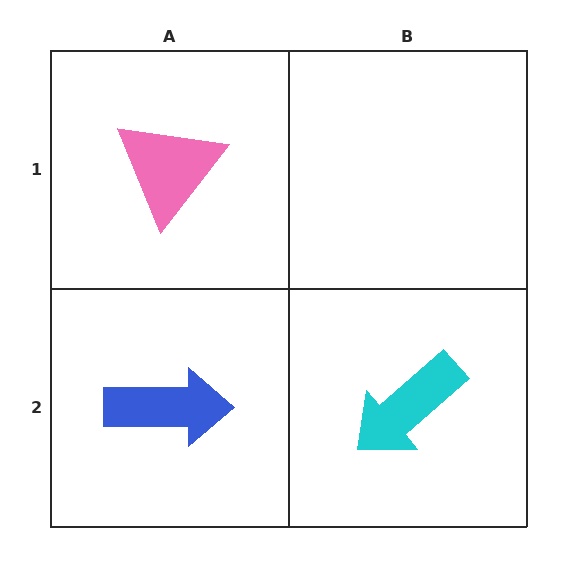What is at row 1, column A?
A pink triangle.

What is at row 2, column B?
A cyan arrow.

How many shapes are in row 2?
2 shapes.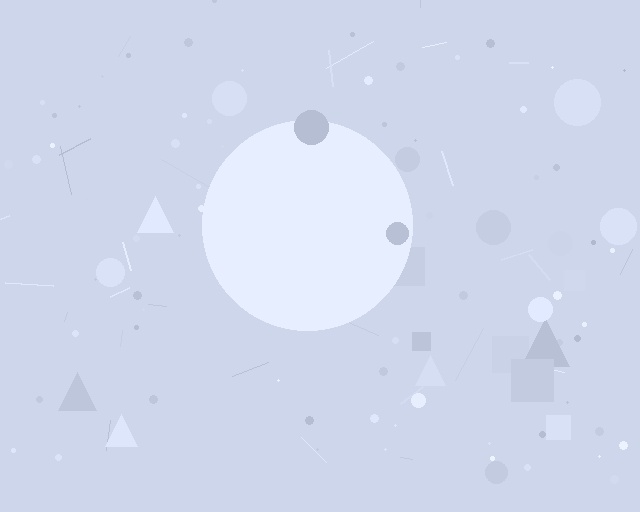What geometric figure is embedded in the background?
A circle is embedded in the background.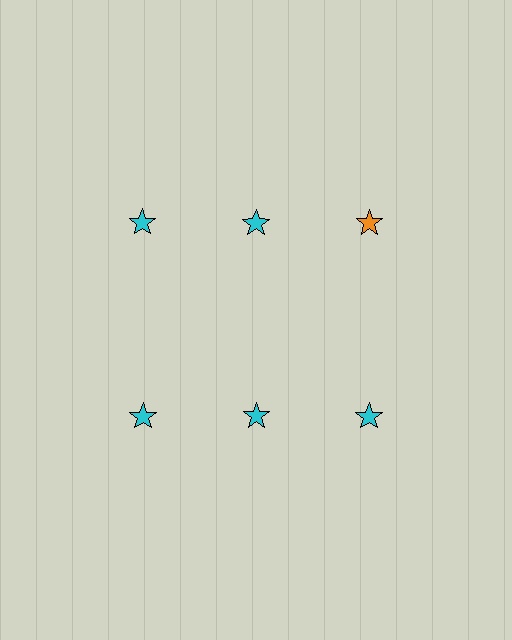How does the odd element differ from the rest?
It has a different color: orange instead of cyan.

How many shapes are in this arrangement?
There are 6 shapes arranged in a grid pattern.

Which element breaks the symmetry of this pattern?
The orange star in the top row, center column breaks the symmetry. All other shapes are cyan stars.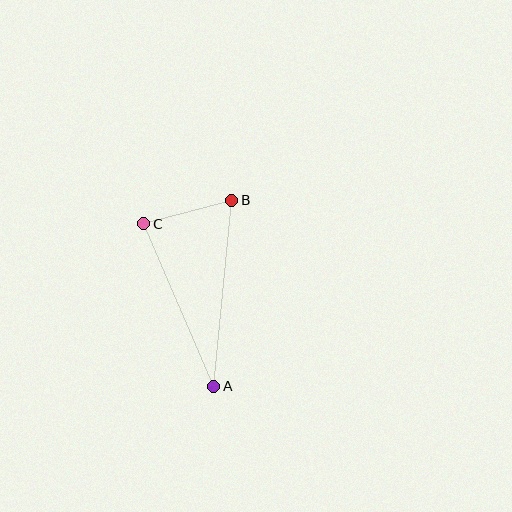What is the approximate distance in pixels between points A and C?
The distance between A and C is approximately 177 pixels.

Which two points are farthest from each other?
Points A and B are farthest from each other.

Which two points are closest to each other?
Points B and C are closest to each other.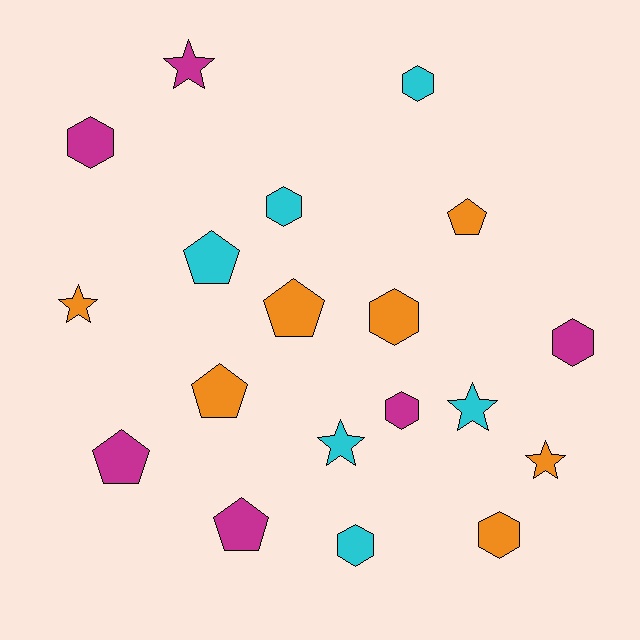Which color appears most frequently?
Orange, with 7 objects.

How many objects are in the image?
There are 19 objects.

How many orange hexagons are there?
There are 2 orange hexagons.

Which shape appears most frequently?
Hexagon, with 8 objects.